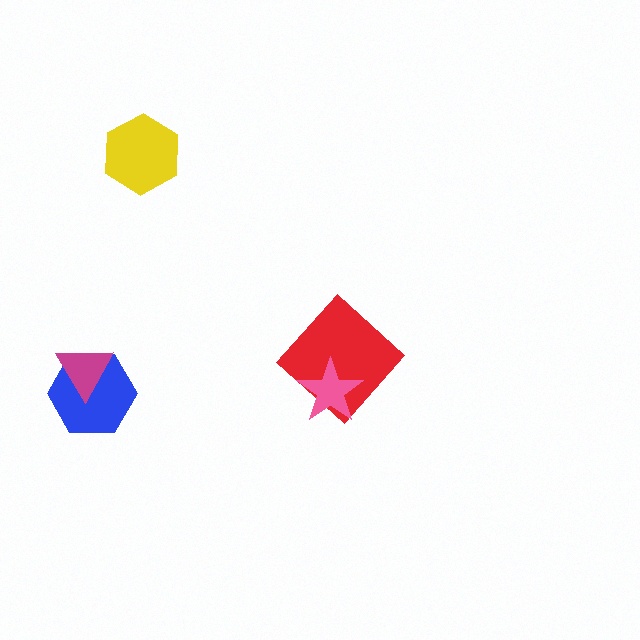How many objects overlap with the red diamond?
1 object overlaps with the red diamond.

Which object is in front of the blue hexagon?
The magenta triangle is in front of the blue hexagon.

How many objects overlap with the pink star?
1 object overlaps with the pink star.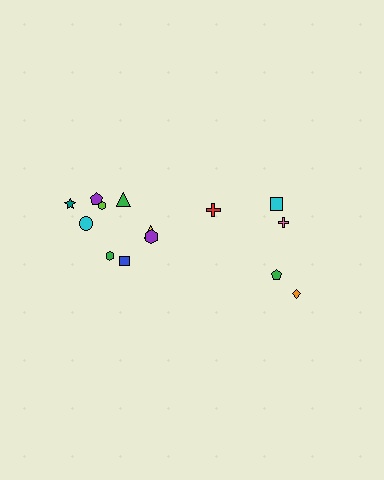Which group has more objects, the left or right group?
The left group.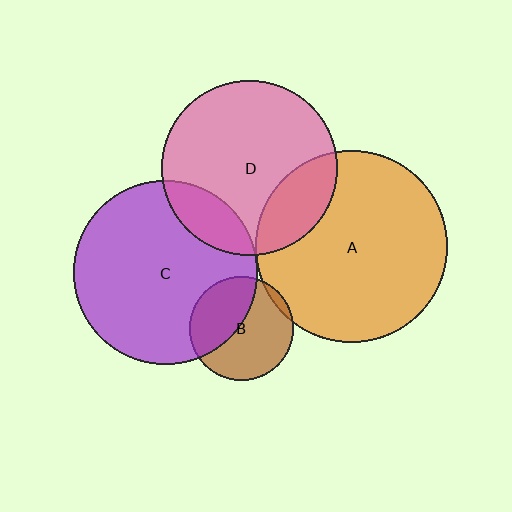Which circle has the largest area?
Circle A (orange).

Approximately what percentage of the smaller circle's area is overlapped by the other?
Approximately 40%.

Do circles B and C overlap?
Yes.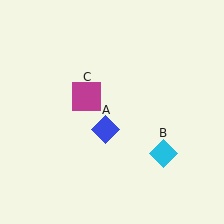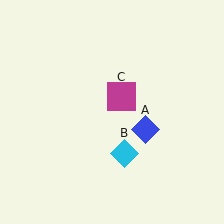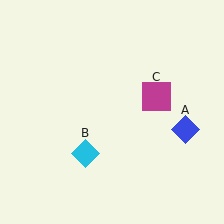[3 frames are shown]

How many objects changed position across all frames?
3 objects changed position: blue diamond (object A), cyan diamond (object B), magenta square (object C).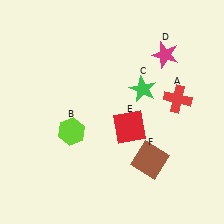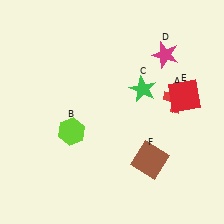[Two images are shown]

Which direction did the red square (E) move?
The red square (E) moved right.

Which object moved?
The red square (E) moved right.